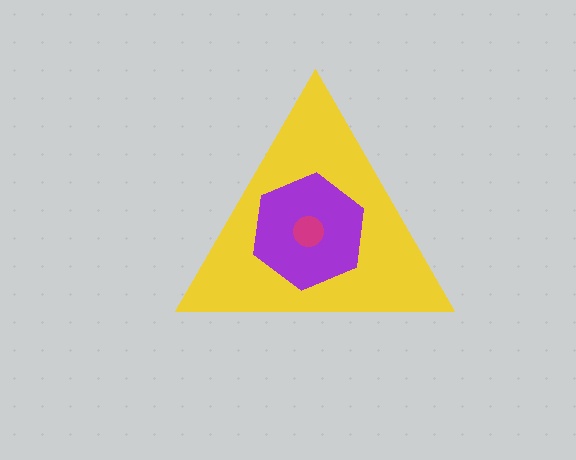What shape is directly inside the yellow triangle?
The purple hexagon.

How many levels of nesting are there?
3.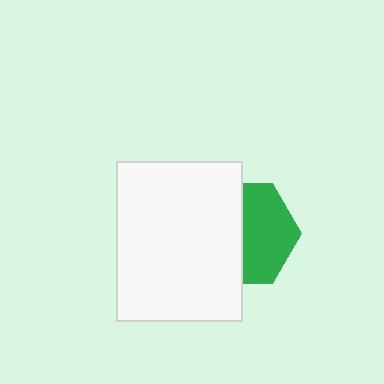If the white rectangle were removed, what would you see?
You would see the complete green hexagon.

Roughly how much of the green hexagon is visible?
About half of it is visible (roughly 50%).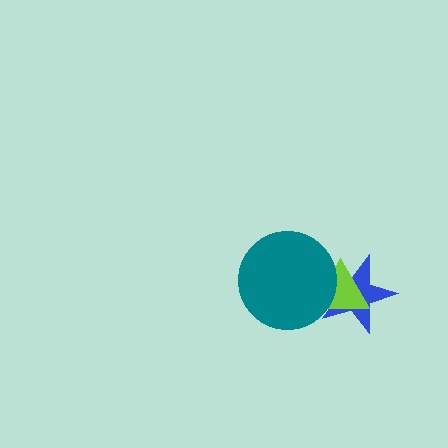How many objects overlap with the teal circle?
2 objects overlap with the teal circle.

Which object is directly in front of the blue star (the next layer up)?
The lime triangle is directly in front of the blue star.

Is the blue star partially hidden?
Yes, it is partially covered by another shape.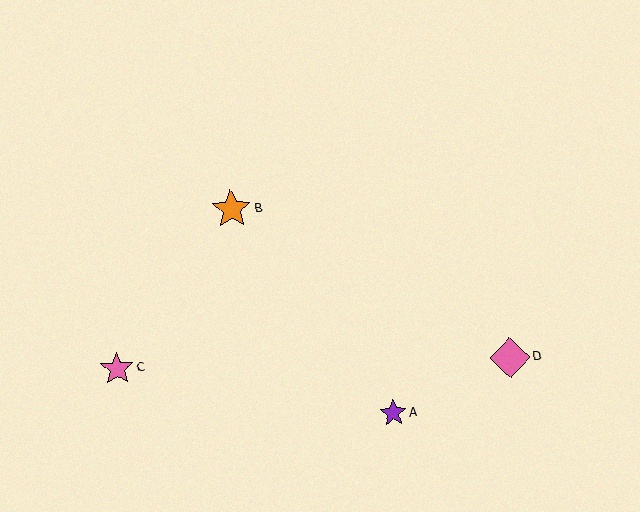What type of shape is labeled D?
Shape D is a pink diamond.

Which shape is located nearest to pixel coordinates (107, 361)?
The pink star (labeled C) at (117, 369) is nearest to that location.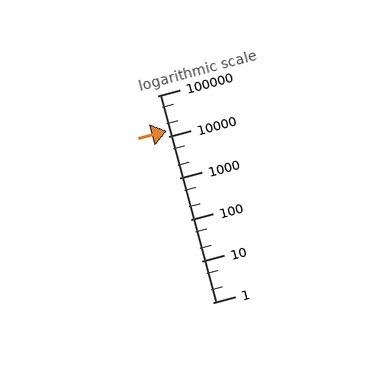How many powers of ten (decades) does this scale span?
The scale spans 5 decades, from 1 to 100000.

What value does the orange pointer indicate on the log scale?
The pointer indicates approximately 14000.